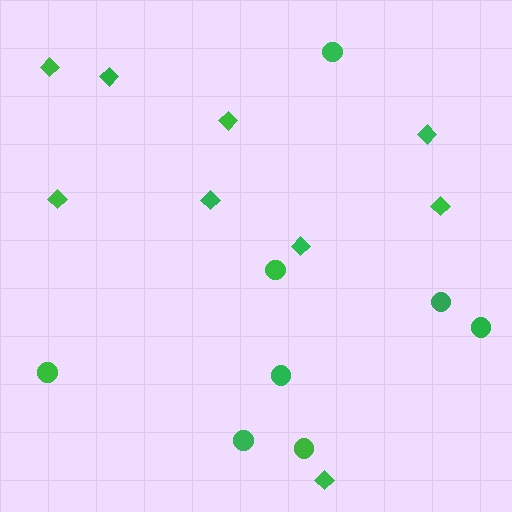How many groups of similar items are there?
There are 2 groups: one group of diamonds (9) and one group of circles (8).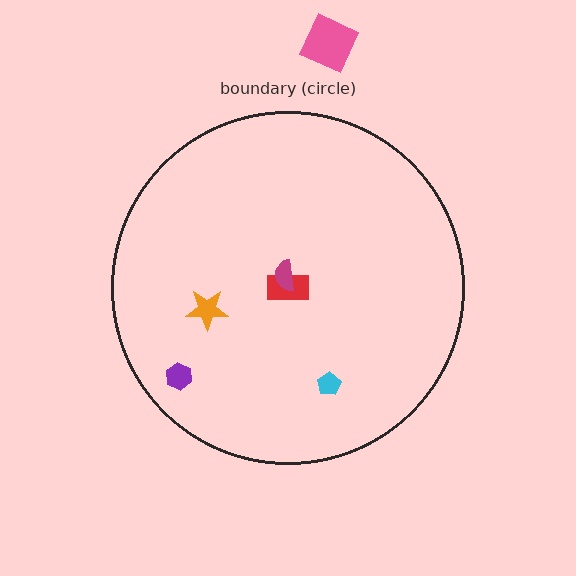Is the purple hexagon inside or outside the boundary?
Inside.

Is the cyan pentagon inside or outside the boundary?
Inside.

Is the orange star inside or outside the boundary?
Inside.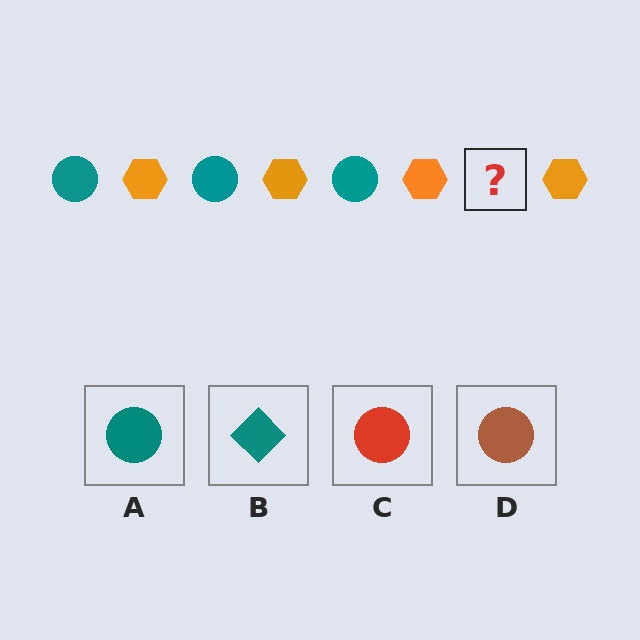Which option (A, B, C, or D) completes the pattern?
A.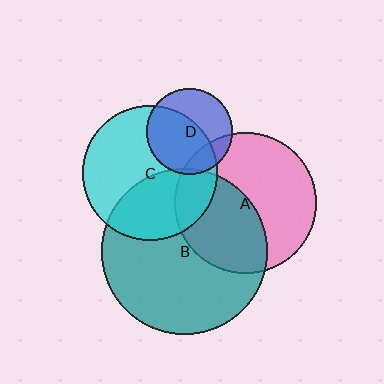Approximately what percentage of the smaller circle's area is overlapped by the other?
Approximately 40%.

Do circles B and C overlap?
Yes.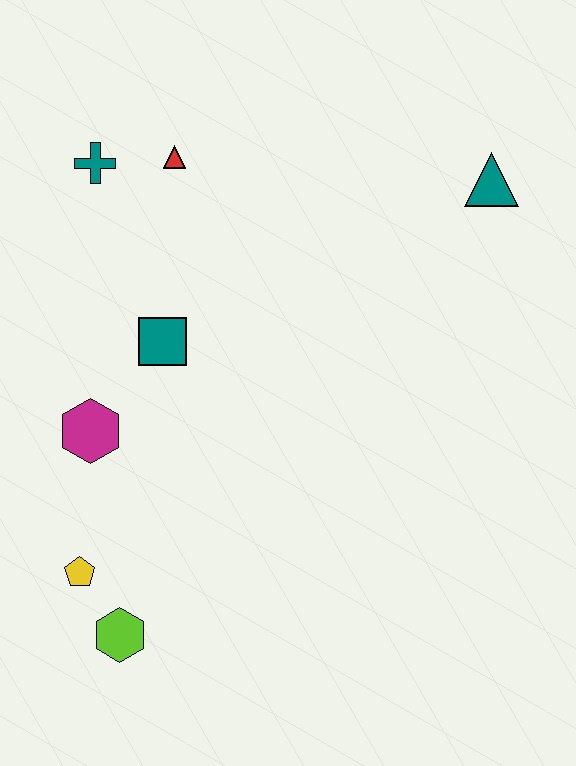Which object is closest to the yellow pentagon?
The lime hexagon is closest to the yellow pentagon.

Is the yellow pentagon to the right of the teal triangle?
No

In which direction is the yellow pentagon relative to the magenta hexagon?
The yellow pentagon is below the magenta hexagon.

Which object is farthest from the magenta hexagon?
The teal triangle is farthest from the magenta hexagon.